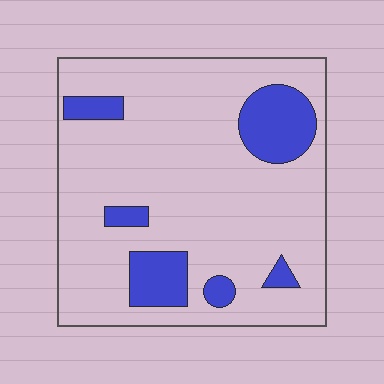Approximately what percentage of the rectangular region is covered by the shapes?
Approximately 15%.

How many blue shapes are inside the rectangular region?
6.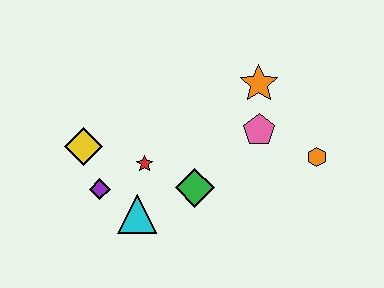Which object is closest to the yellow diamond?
The purple diamond is closest to the yellow diamond.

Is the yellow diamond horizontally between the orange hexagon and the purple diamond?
No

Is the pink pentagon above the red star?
Yes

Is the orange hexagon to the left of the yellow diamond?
No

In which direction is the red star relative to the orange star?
The red star is to the left of the orange star.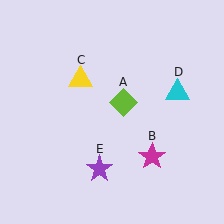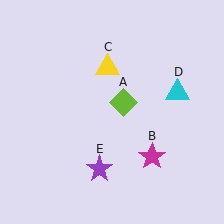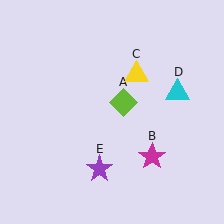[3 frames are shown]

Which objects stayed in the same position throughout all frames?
Lime diamond (object A) and magenta star (object B) and cyan triangle (object D) and purple star (object E) remained stationary.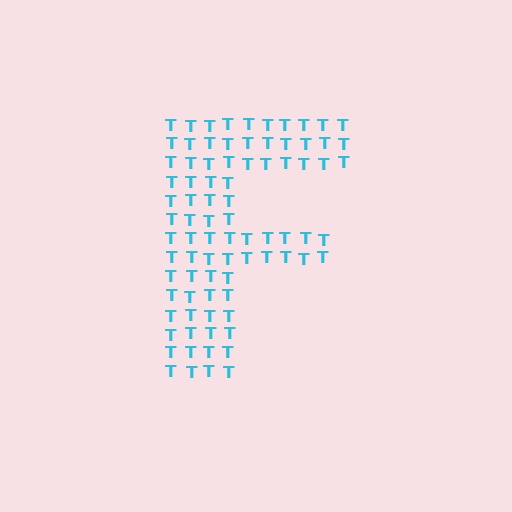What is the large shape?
The large shape is the letter F.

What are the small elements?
The small elements are letter T's.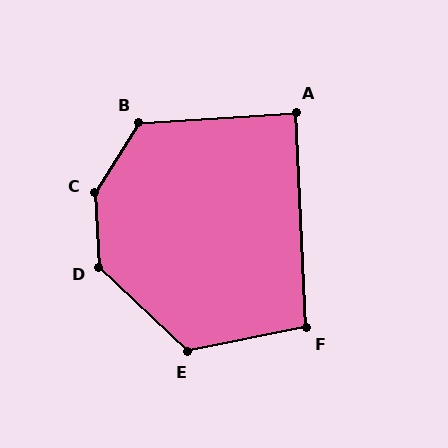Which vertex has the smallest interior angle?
A, at approximately 89 degrees.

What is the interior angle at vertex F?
Approximately 99 degrees (obtuse).